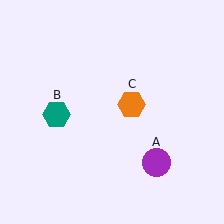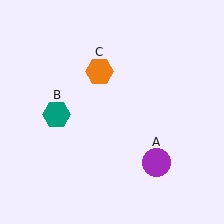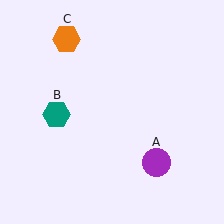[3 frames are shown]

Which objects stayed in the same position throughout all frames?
Purple circle (object A) and teal hexagon (object B) remained stationary.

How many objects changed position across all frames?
1 object changed position: orange hexagon (object C).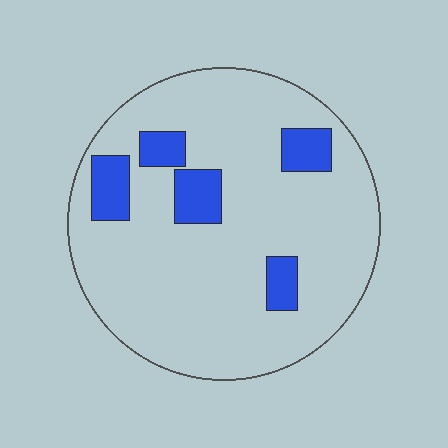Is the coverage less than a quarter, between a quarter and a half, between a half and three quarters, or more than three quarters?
Less than a quarter.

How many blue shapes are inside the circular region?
5.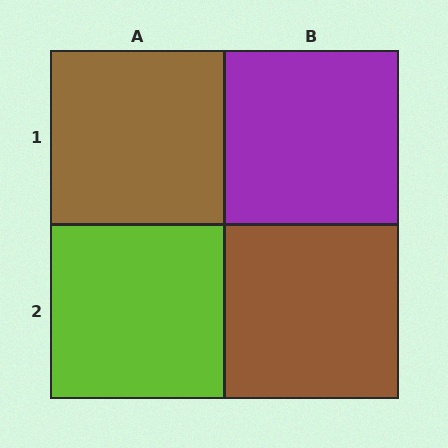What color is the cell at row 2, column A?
Lime.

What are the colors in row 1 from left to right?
Brown, purple.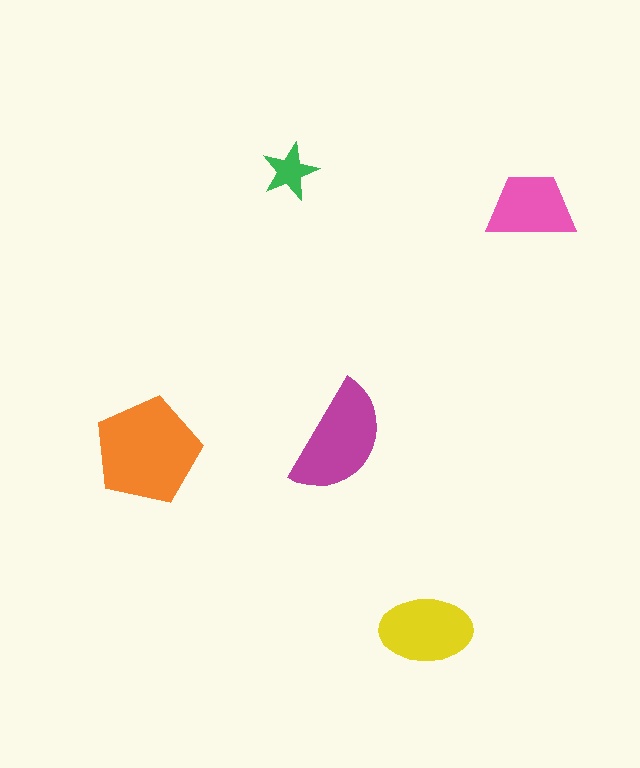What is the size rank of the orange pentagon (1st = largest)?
1st.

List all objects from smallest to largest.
The green star, the pink trapezoid, the yellow ellipse, the magenta semicircle, the orange pentagon.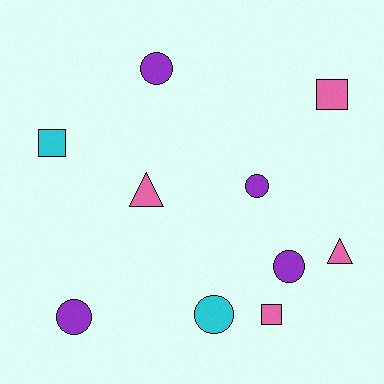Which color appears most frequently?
Pink, with 4 objects.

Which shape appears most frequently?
Circle, with 5 objects.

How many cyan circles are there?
There is 1 cyan circle.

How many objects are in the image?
There are 10 objects.